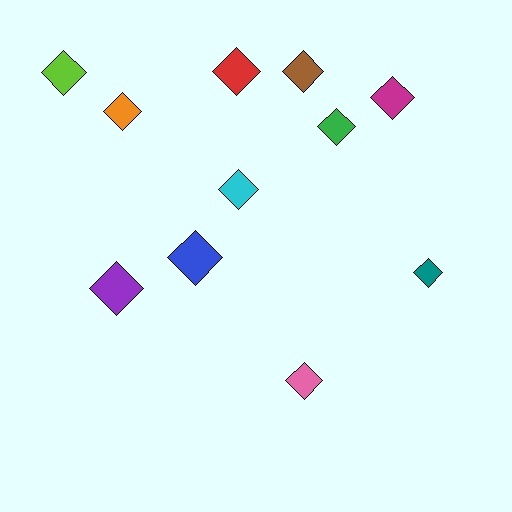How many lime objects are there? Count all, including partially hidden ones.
There is 1 lime object.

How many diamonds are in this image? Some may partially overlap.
There are 11 diamonds.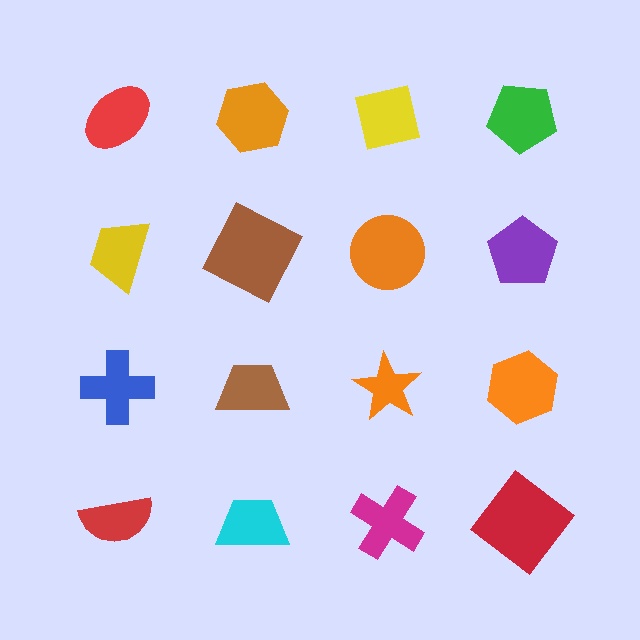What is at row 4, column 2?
A cyan trapezoid.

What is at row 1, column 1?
A red ellipse.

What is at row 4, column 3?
A magenta cross.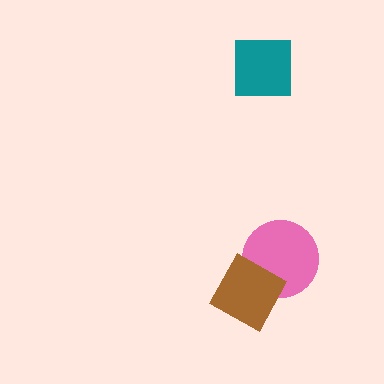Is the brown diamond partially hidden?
No, no other shape covers it.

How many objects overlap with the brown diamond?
1 object overlaps with the brown diamond.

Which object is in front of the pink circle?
The brown diamond is in front of the pink circle.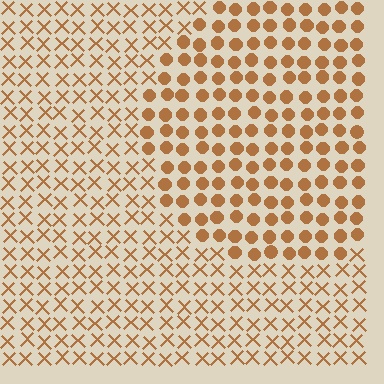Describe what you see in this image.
The image is filled with small brown elements arranged in a uniform grid. A circle-shaped region contains circles, while the surrounding area contains X marks. The boundary is defined purely by the change in element shape.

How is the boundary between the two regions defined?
The boundary is defined by a change in element shape: circles inside vs. X marks outside. All elements share the same color and spacing.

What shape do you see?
I see a circle.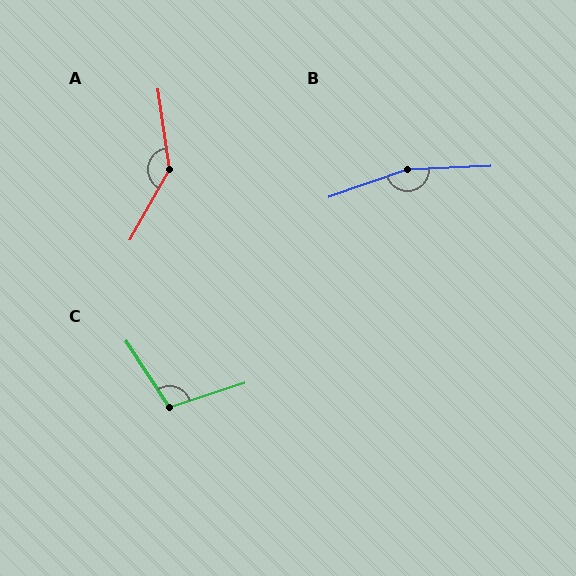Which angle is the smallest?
C, at approximately 105 degrees.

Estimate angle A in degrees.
Approximately 142 degrees.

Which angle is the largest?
B, at approximately 163 degrees.